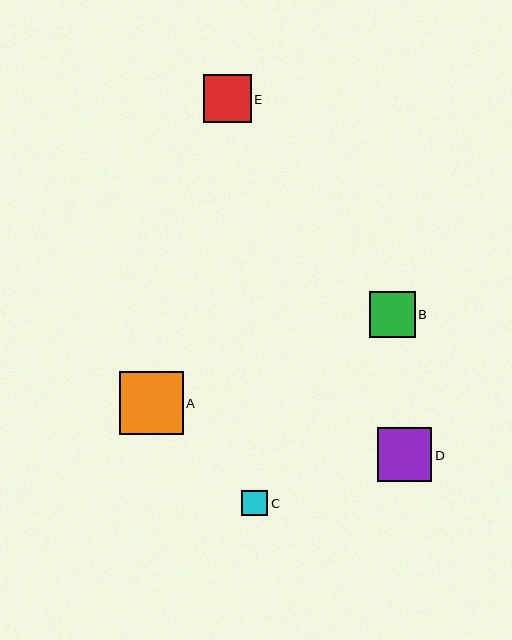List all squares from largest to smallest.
From largest to smallest: A, D, E, B, C.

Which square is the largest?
Square A is the largest with a size of approximately 63 pixels.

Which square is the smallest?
Square C is the smallest with a size of approximately 26 pixels.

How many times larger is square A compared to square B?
Square A is approximately 1.4 times the size of square B.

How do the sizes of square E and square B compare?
Square E and square B are approximately the same size.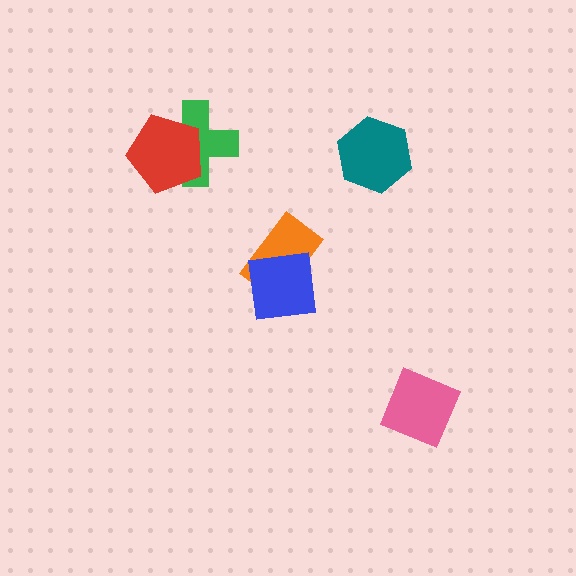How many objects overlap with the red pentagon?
1 object overlaps with the red pentagon.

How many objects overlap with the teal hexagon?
0 objects overlap with the teal hexagon.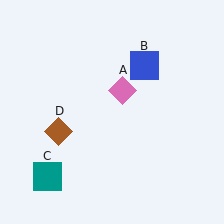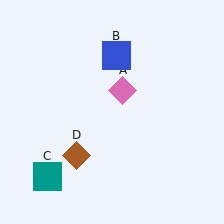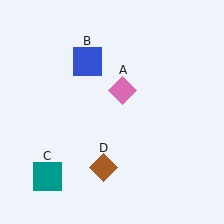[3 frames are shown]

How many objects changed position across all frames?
2 objects changed position: blue square (object B), brown diamond (object D).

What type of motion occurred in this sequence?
The blue square (object B), brown diamond (object D) rotated counterclockwise around the center of the scene.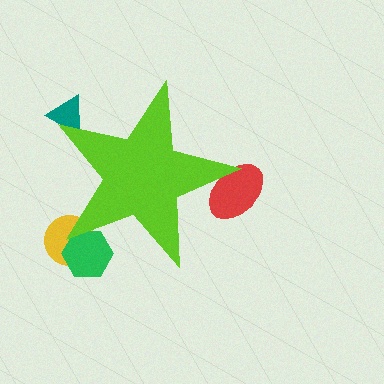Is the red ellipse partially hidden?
Yes, the red ellipse is partially hidden behind the lime star.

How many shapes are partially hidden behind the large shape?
4 shapes are partially hidden.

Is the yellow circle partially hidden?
Yes, the yellow circle is partially hidden behind the lime star.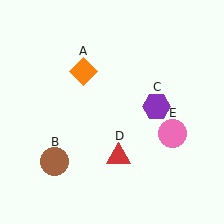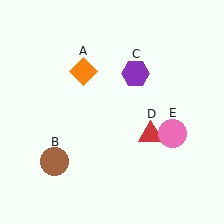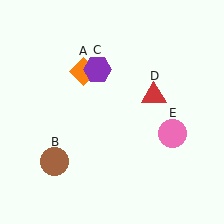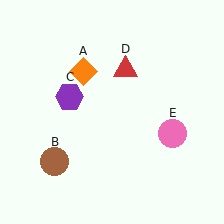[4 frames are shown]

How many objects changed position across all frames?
2 objects changed position: purple hexagon (object C), red triangle (object D).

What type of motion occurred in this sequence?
The purple hexagon (object C), red triangle (object D) rotated counterclockwise around the center of the scene.